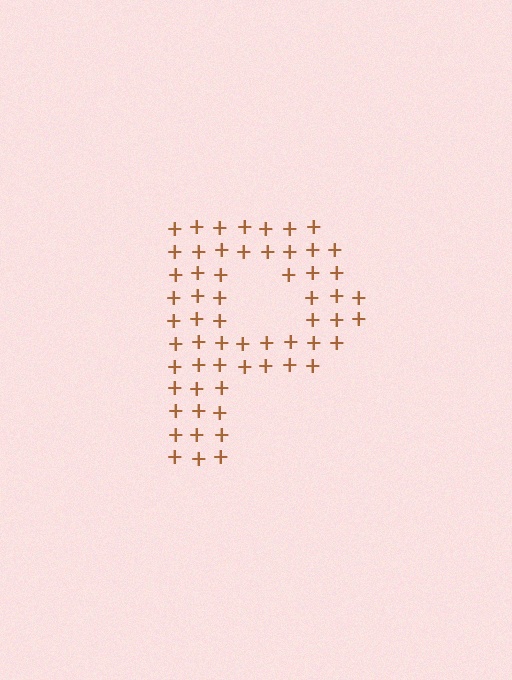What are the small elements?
The small elements are plus signs.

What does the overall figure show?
The overall figure shows the letter P.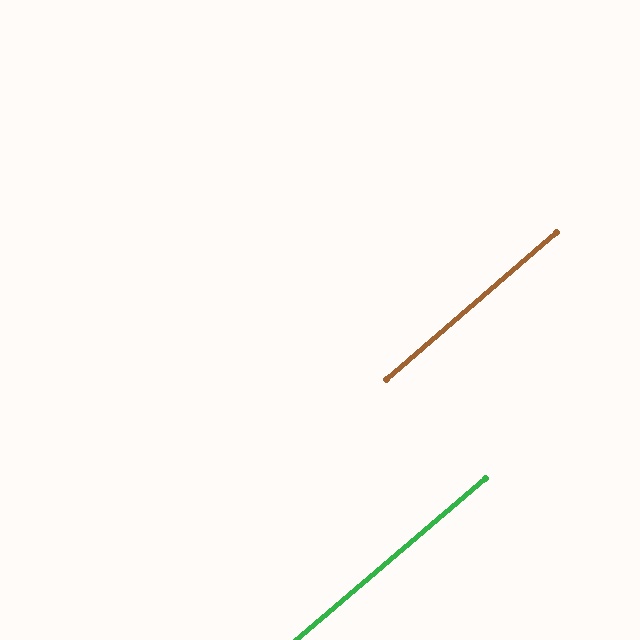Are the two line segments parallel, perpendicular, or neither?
Parallel — their directions differ by only 0.5°.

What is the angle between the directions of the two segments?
Approximately 0 degrees.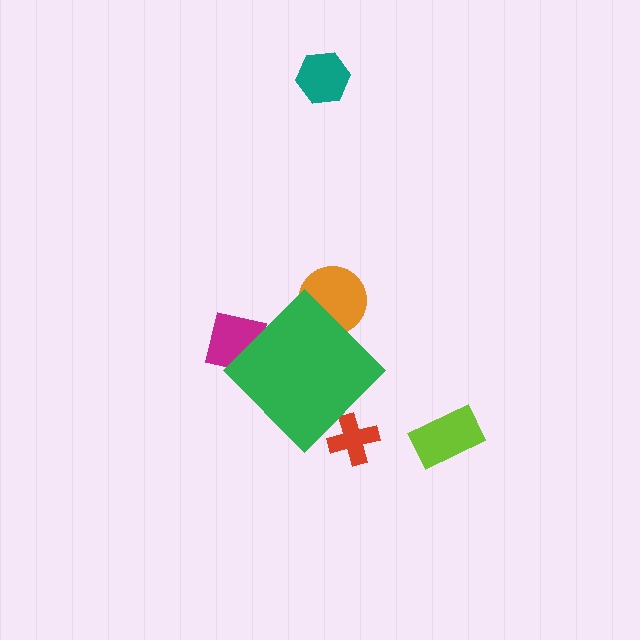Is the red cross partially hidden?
Yes, the red cross is partially hidden behind the green diamond.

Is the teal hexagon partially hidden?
No, the teal hexagon is fully visible.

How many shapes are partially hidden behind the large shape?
3 shapes are partially hidden.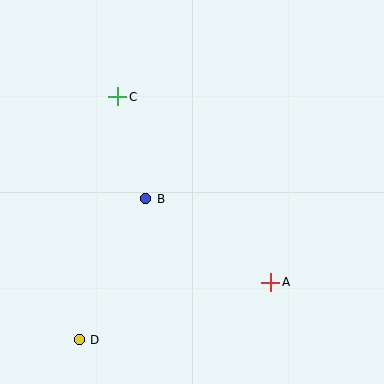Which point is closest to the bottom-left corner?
Point D is closest to the bottom-left corner.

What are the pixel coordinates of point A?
Point A is at (271, 282).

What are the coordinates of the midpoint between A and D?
The midpoint between A and D is at (175, 311).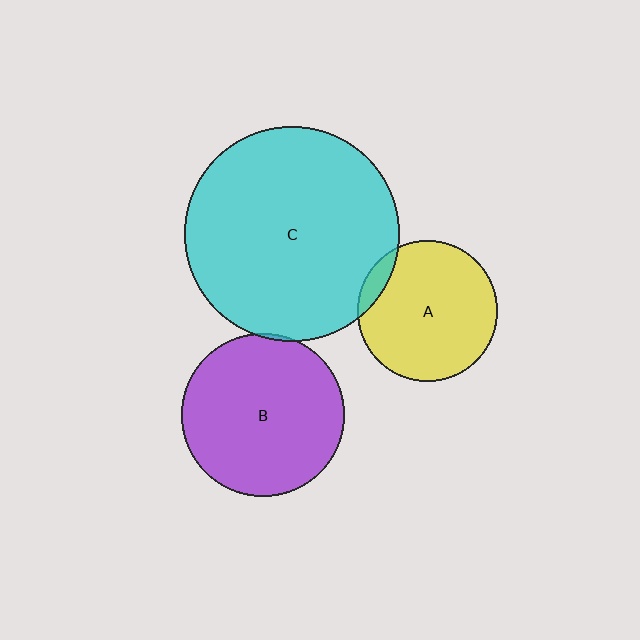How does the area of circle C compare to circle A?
Approximately 2.3 times.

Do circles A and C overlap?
Yes.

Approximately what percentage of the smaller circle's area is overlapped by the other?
Approximately 10%.